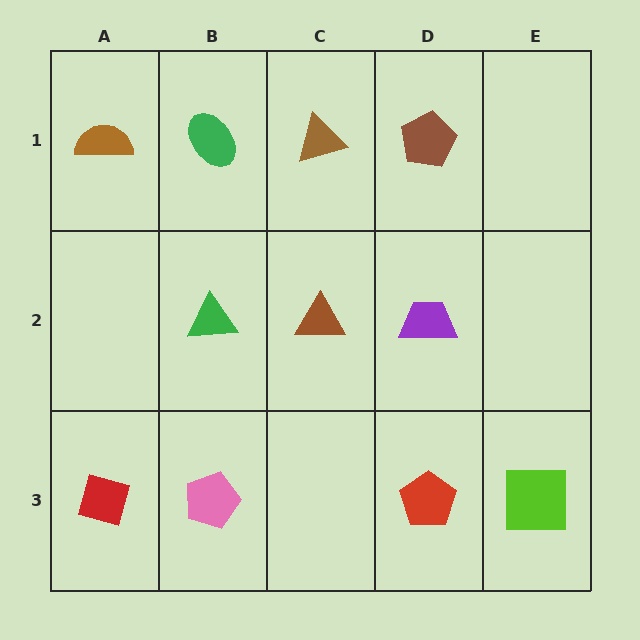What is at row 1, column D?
A brown pentagon.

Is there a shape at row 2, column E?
No, that cell is empty.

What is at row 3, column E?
A lime square.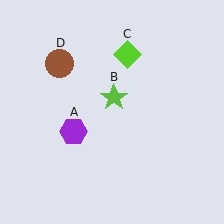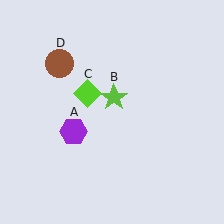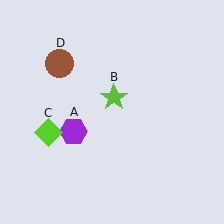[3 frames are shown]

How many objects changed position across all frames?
1 object changed position: lime diamond (object C).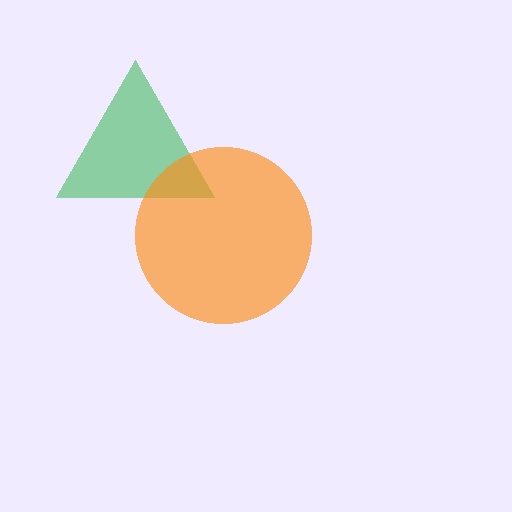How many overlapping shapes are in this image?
There are 2 overlapping shapes in the image.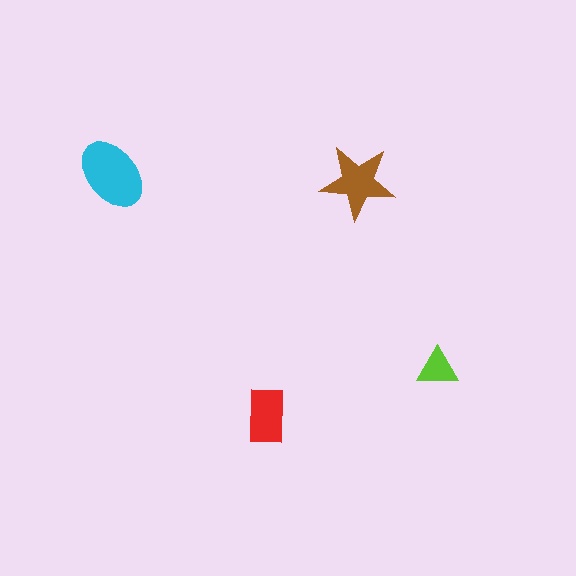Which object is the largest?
The cyan ellipse.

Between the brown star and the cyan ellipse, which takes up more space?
The cyan ellipse.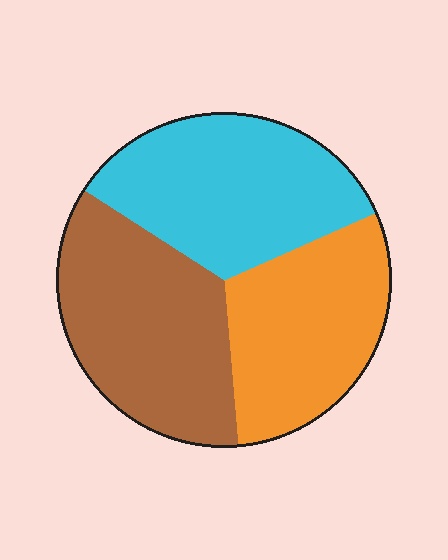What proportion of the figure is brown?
Brown covers 36% of the figure.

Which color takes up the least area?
Orange, at roughly 30%.